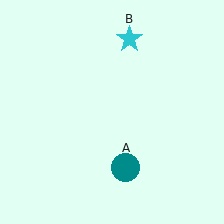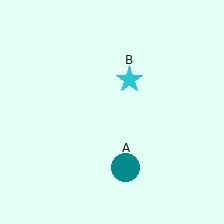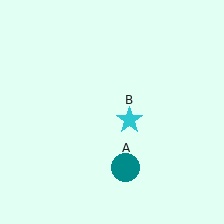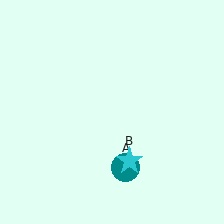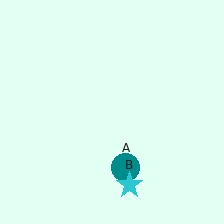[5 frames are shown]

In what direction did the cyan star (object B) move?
The cyan star (object B) moved down.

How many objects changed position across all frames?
1 object changed position: cyan star (object B).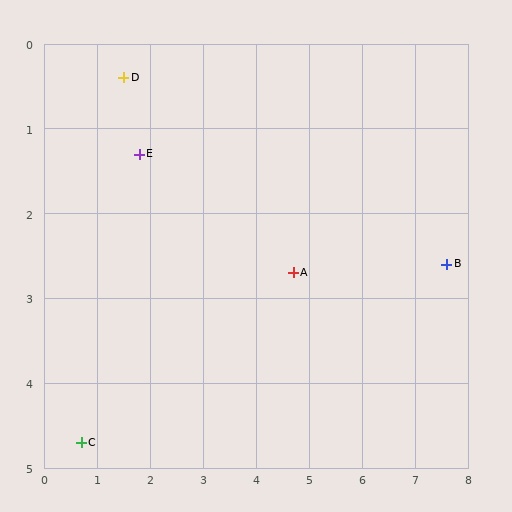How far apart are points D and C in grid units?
Points D and C are about 4.4 grid units apart.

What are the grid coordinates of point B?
Point B is at approximately (7.6, 2.6).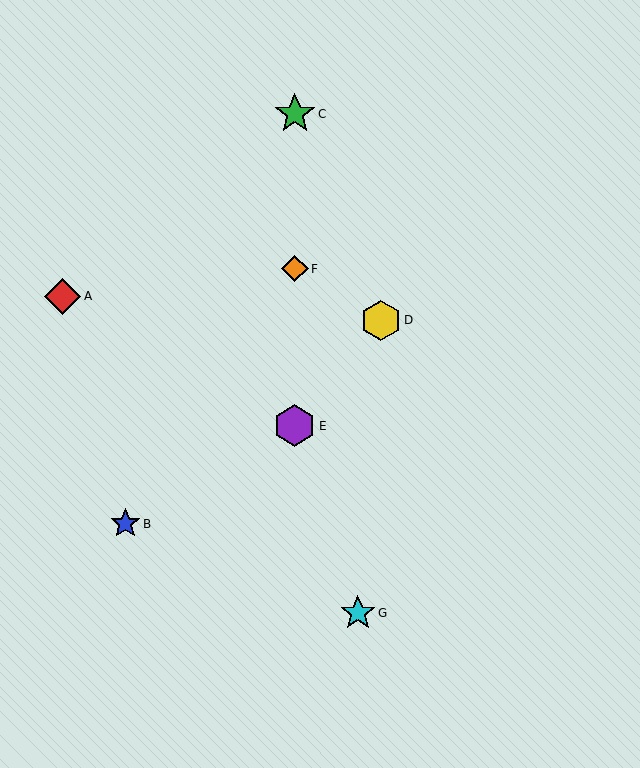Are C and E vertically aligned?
Yes, both are at x≈295.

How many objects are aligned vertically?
3 objects (C, E, F) are aligned vertically.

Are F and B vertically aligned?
No, F is at x≈295 and B is at x≈125.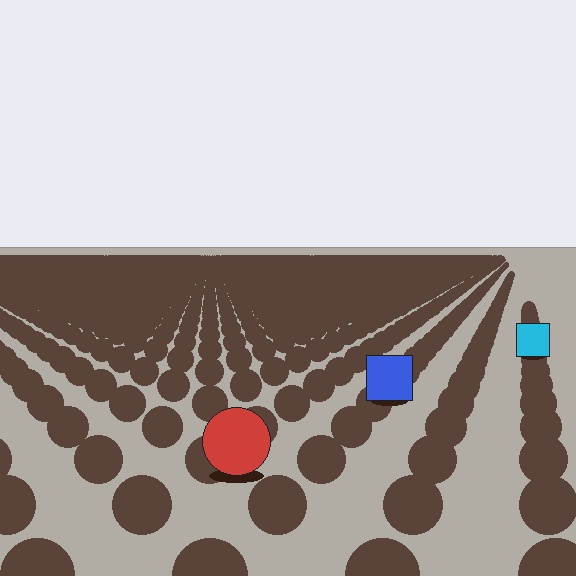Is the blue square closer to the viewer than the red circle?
No. The red circle is closer — you can tell from the texture gradient: the ground texture is coarser near it.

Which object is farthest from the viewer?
The cyan square is farthest from the viewer. It appears smaller and the ground texture around it is denser.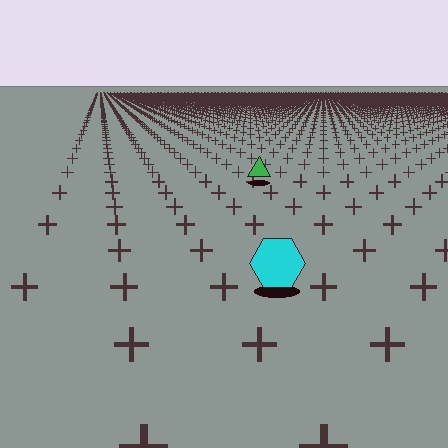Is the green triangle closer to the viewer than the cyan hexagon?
No. The cyan hexagon is closer — you can tell from the texture gradient: the ground texture is coarser near it.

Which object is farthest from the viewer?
The green triangle is farthest from the viewer. It appears smaller and the ground texture around it is denser.